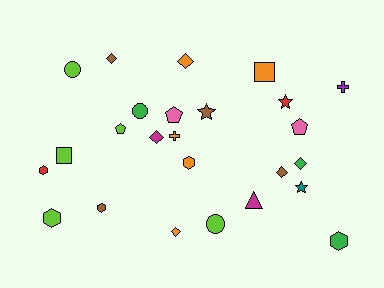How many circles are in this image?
There are 3 circles.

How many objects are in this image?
There are 25 objects.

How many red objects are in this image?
There are 2 red objects.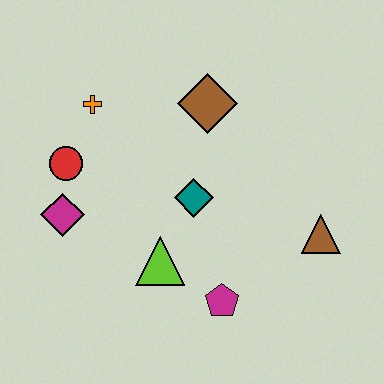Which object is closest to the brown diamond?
The teal diamond is closest to the brown diamond.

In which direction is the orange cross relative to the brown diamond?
The orange cross is to the left of the brown diamond.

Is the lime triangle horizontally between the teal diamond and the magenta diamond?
Yes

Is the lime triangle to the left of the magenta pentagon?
Yes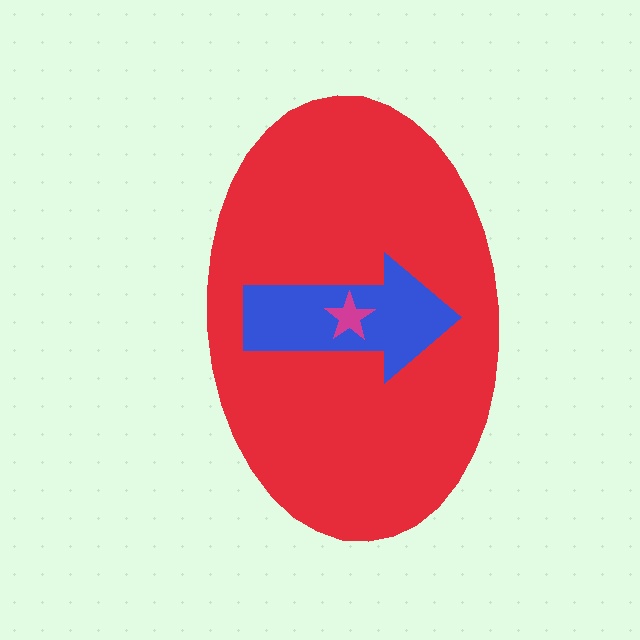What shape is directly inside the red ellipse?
The blue arrow.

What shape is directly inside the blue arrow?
The magenta star.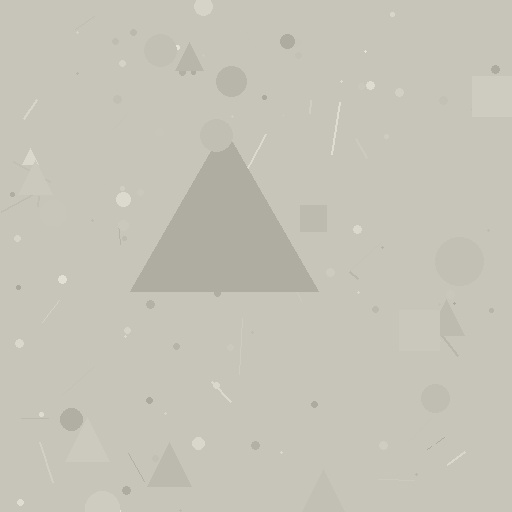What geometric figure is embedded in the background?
A triangle is embedded in the background.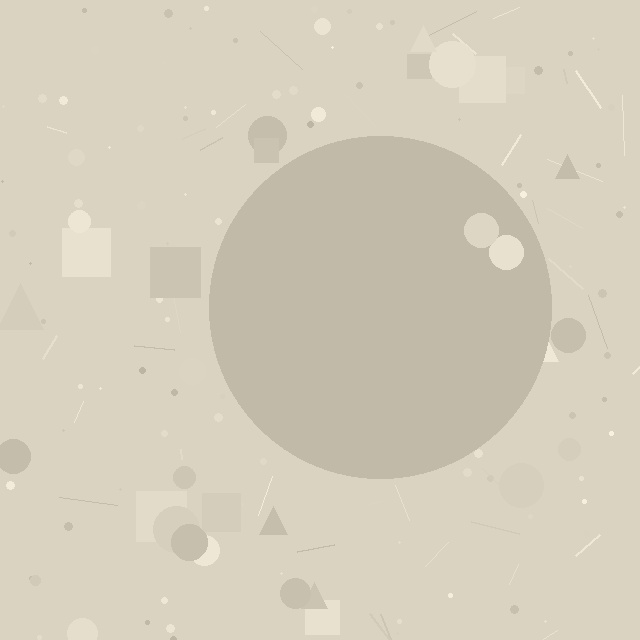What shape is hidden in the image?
A circle is hidden in the image.